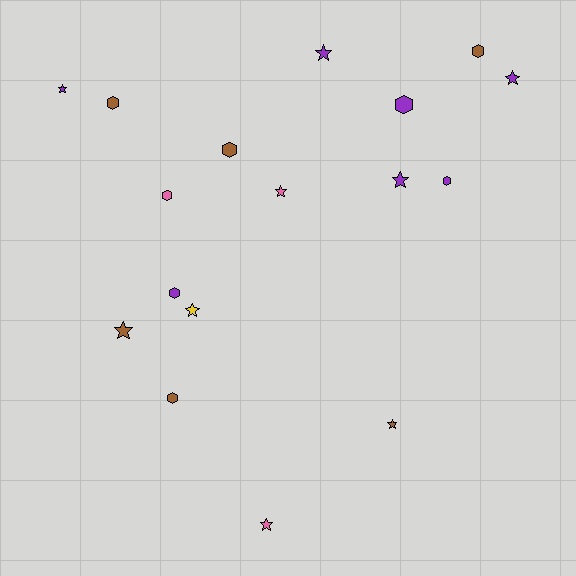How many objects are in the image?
There are 17 objects.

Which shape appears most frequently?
Star, with 9 objects.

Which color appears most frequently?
Purple, with 7 objects.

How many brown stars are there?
There are 2 brown stars.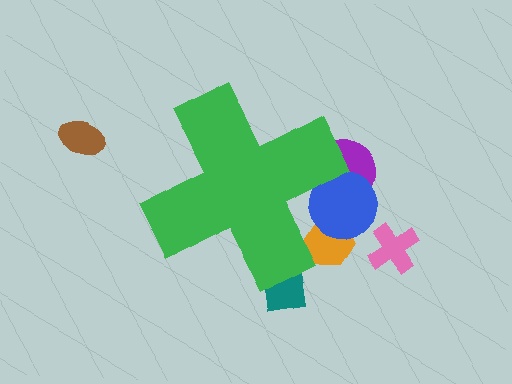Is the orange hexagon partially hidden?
Yes, the orange hexagon is partially hidden behind the green cross.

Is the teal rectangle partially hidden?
Yes, the teal rectangle is partially hidden behind the green cross.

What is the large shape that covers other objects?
A green cross.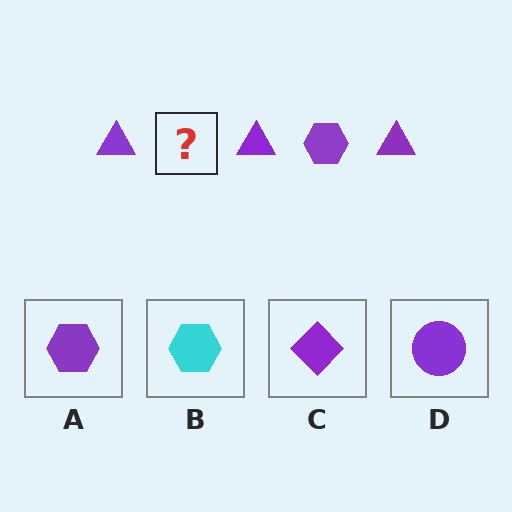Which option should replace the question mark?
Option A.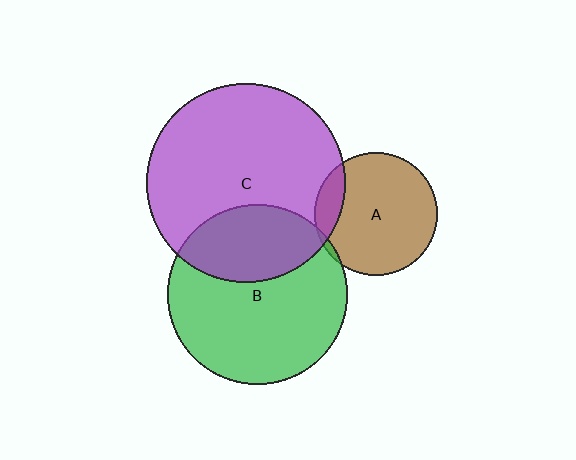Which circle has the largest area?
Circle C (purple).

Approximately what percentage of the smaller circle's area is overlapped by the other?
Approximately 5%.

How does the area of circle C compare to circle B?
Approximately 1.2 times.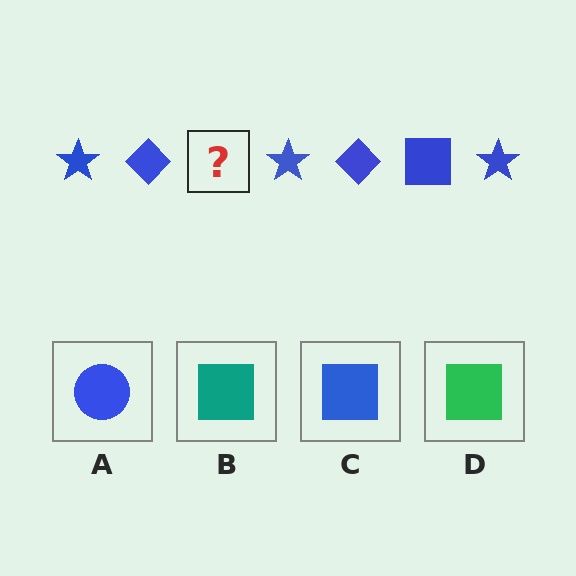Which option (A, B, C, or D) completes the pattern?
C.